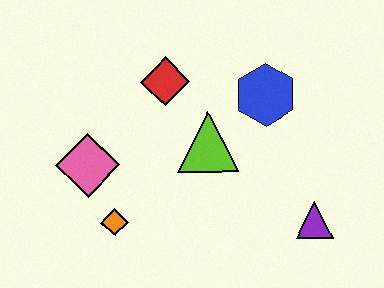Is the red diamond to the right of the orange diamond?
Yes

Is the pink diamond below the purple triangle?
No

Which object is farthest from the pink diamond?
The purple triangle is farthest from the pink diamond.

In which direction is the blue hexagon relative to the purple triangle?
The blue hexagon is above the purple triangle.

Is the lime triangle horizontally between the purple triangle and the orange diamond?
Yes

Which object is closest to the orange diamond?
The pink diamond is closest to the orange diamond.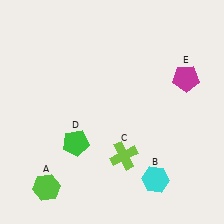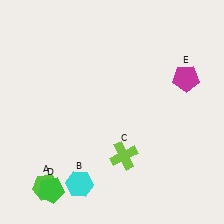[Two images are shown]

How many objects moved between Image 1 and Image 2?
2 objects moved between the two images.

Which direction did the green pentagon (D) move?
The green pentagon (D) moved down.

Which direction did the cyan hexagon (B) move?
The cyan hexagon (B) moved left.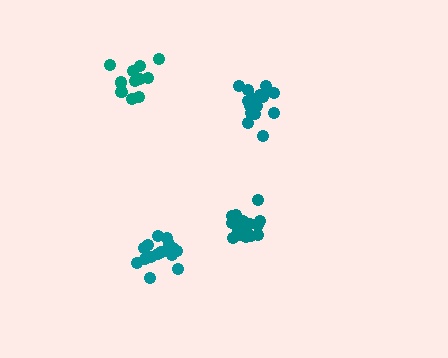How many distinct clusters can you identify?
There are 4 distinct clusters.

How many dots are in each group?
Group 1: 17 dots, Group 2: 12 dots, Group 3: 17 dots, Group 4: 17 dots (63 total).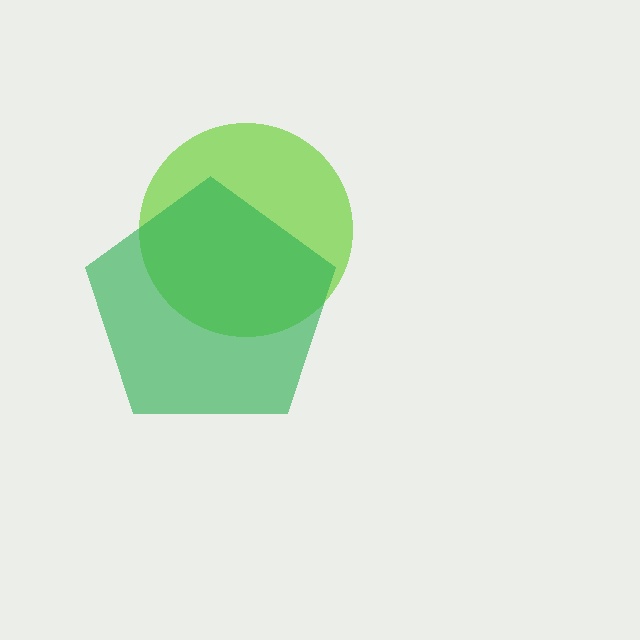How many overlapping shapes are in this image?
There are 2 overlapping shapes in the image.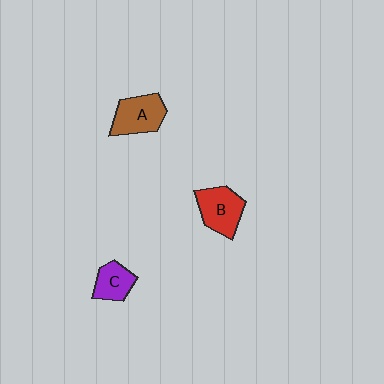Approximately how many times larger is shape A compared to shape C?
Approximately 1.4 times.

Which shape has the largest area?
Shape B (red).